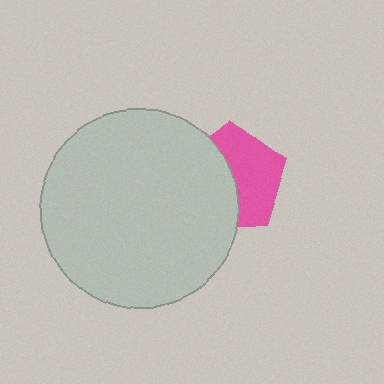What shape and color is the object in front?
The object in front is a light gray circle.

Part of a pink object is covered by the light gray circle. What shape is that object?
It is a pentagon.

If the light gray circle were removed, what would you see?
You would see the complete pink pentagon.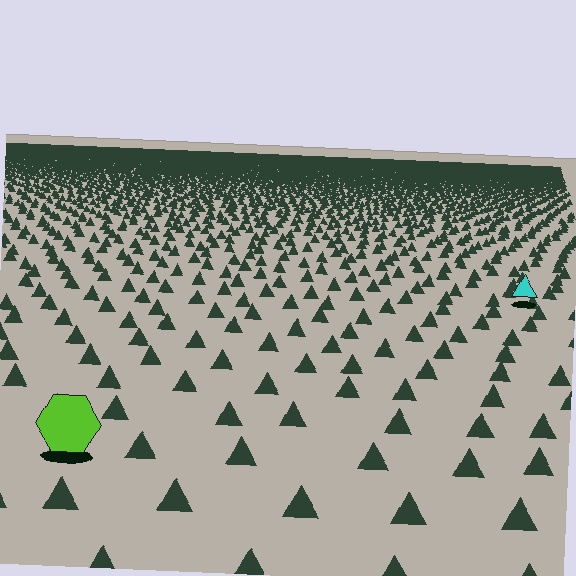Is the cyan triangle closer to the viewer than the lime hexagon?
No. The lime hexagon is closer — you can tell from the texture gradient: the ground texture is coarser near it.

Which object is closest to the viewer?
The lime hexagon is closest. The texture marks near it are larger and more spread out.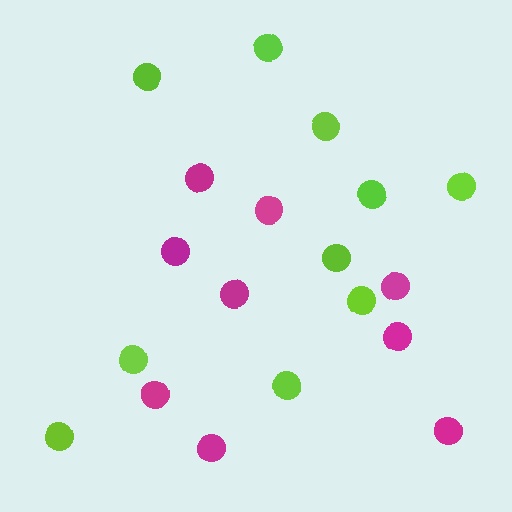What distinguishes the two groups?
There are 2 groups: one group of lime circles (10) and one group of magenta circles (9).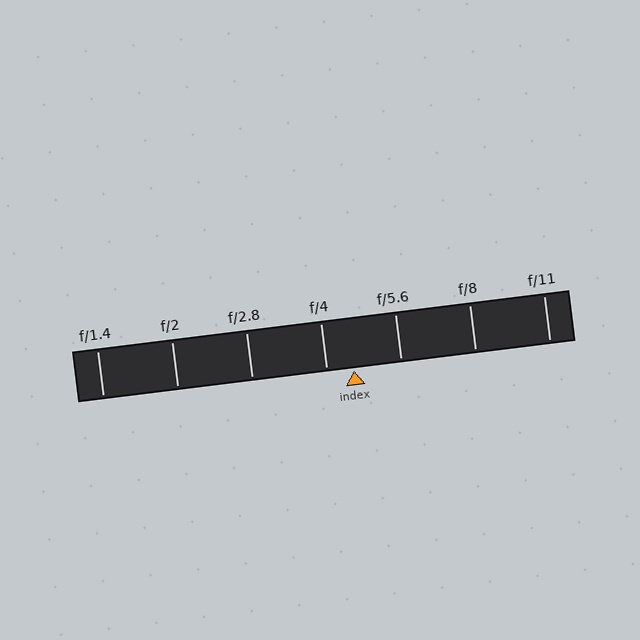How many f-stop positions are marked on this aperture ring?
There are 7 f-stop positions marked.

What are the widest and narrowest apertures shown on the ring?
The widest aperture shown is f/1.4 and the narrowest is f/11.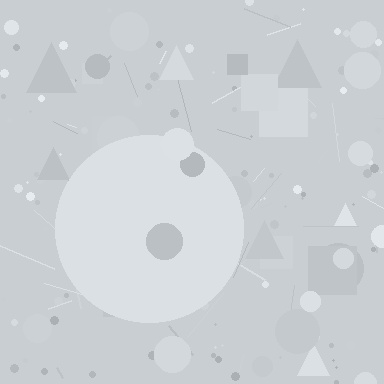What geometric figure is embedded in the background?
A circle is embedded in the background.